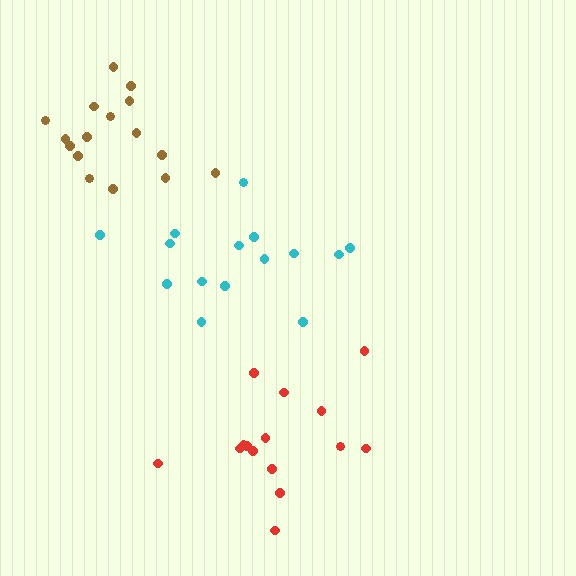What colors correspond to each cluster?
The clusters are colored: cyan, red, brown.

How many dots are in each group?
Group 1: 15 dots, Group 2: 15 dots, Group 3: 16 dots (46 total).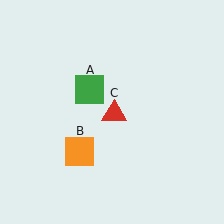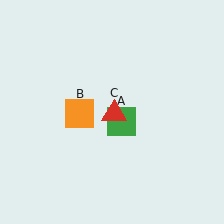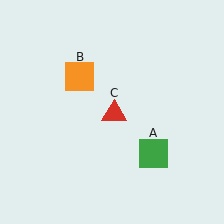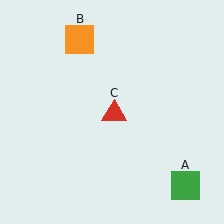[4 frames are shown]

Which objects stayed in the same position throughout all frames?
Red triangle (object C) remained stationary.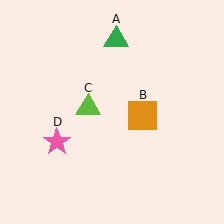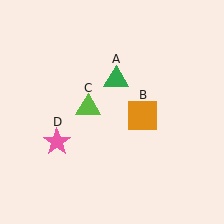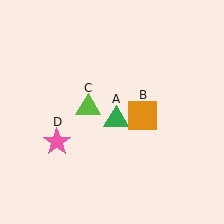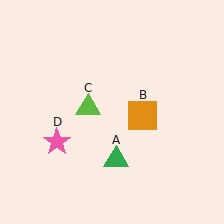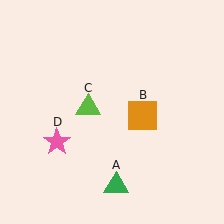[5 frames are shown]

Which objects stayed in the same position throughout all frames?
Orange square (object B) and lime triangle (object C) and pink star (object D) remained stationary.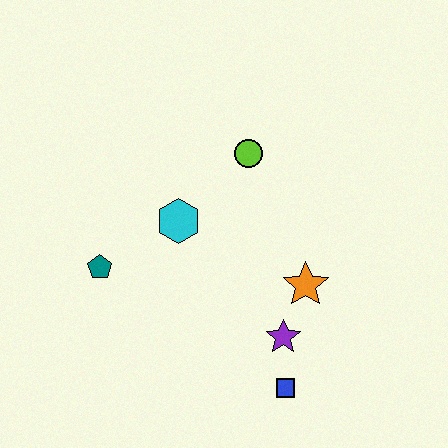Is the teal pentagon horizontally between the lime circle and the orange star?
No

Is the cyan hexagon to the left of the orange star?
Yes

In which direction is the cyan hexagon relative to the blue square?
The cyan hexagon is above the blue square.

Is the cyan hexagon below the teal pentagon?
No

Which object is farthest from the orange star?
The teal pentagon is farthest from the orange star.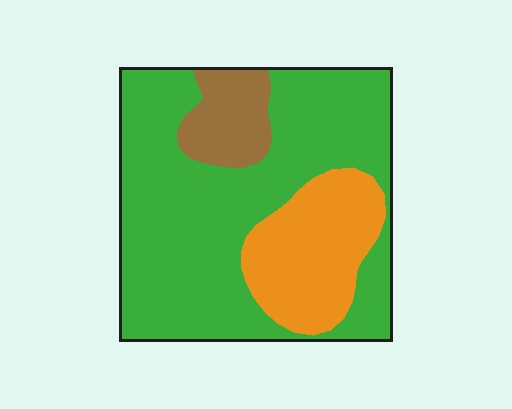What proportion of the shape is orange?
Orange covers roughly 20% of the shape.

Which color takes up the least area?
Brown, at roughly 10%.